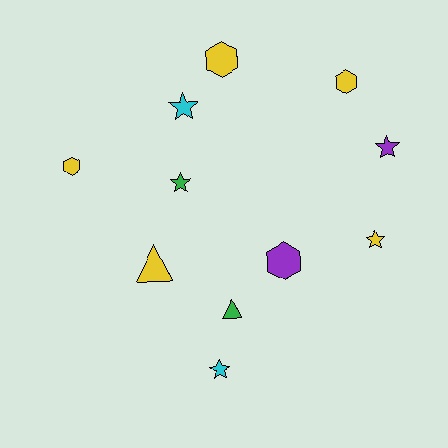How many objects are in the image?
There are 11 objects.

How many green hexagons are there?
There are no green hexagons.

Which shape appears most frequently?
Star, with 5 objects.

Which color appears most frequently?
Yellow, with 5 objects.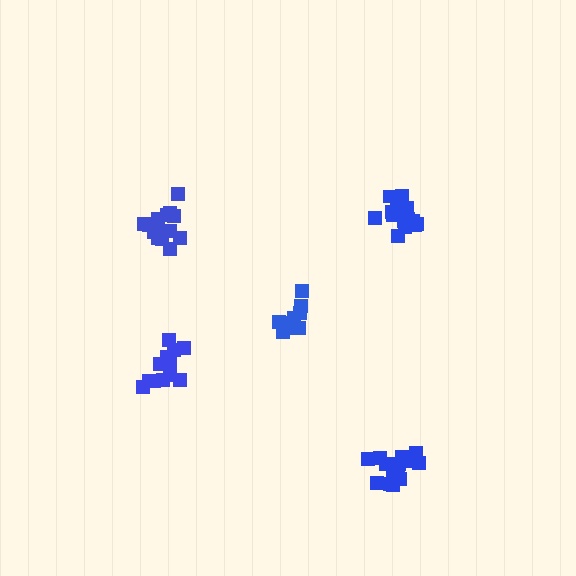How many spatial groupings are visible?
There are 5 spatial groupings.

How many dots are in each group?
Group 1: 16 dots, Group 2: 16 dots, Group 3: 11 dots, Group 4: 14 dots, Group 5: 12 dots (69 total).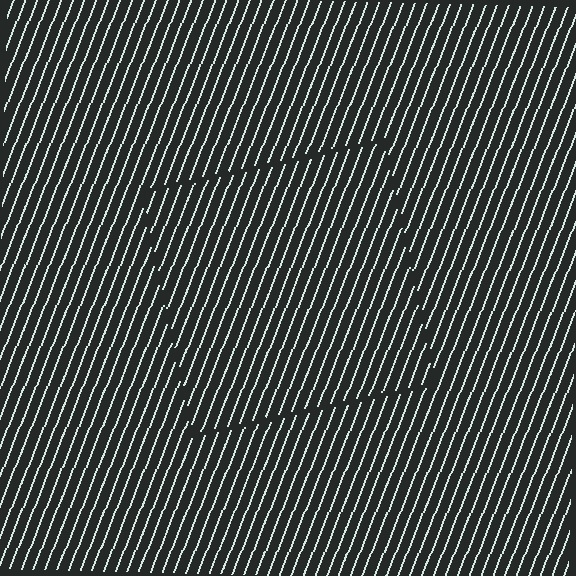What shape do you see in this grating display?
An illusory square. The interior of the shape contains the same grating, shifted by half a period — the contour is defined by the phase discontinuity where line-ends from the inner and outer gratings abut.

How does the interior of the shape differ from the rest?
The interior of the shape contains the same grating, shifted by half a period — the contour is defined by the phase discontinuity where line-ends from the inner and outer gratings abut.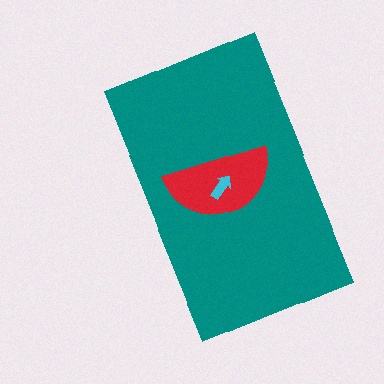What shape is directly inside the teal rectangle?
The red semicircle.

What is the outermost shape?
The teal rectangle.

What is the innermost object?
The cyan arrow.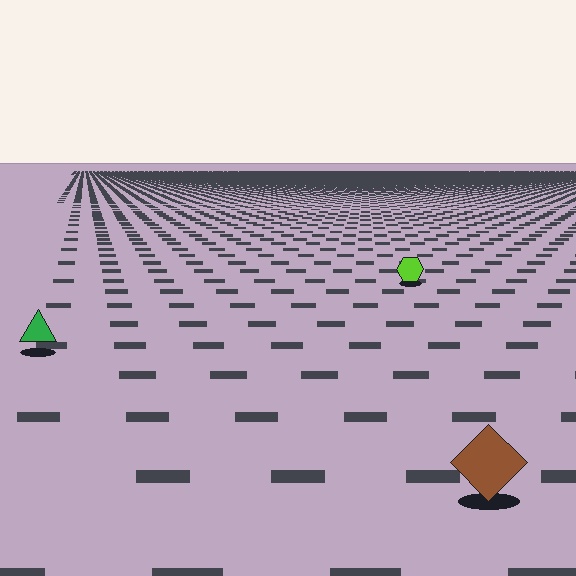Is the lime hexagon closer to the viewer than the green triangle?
No. The green triangle is closer — you can tell from the texture gradient: the ground texture is coarser near it.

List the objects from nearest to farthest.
From nearest to farthest: the brown diamond, the green triangle, the lime hexagon.